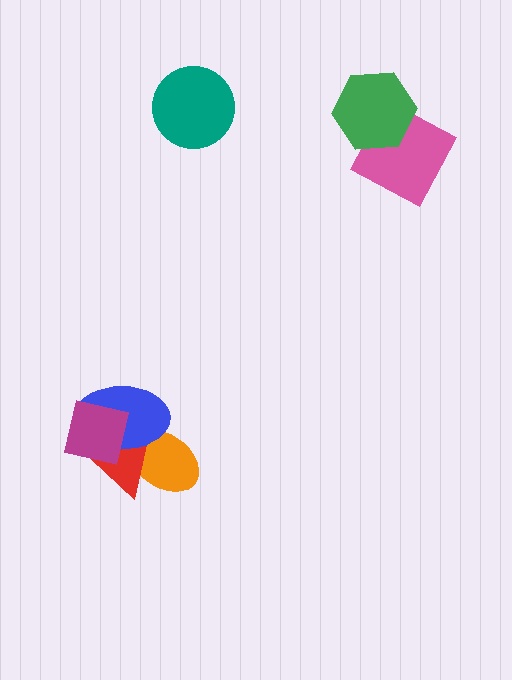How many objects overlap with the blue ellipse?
3 objects overlap with the blue ellipse.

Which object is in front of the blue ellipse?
The magenta square is in front of the blue ellipse.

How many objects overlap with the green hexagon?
1 object overlaps with the green hexagon.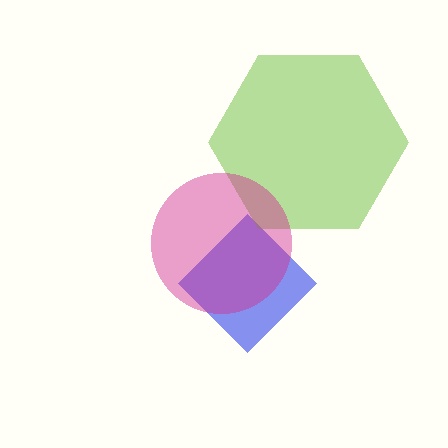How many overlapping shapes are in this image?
There are 3 overlapping shapes in the image.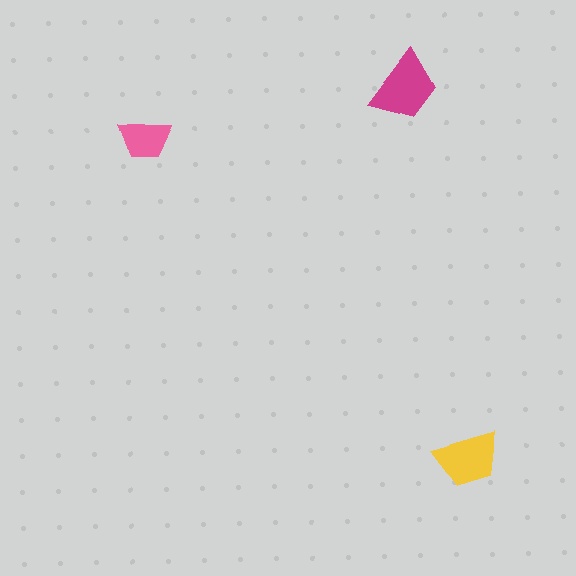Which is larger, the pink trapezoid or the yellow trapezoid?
The yellow one.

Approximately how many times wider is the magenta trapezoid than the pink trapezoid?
About 1.5 times wider.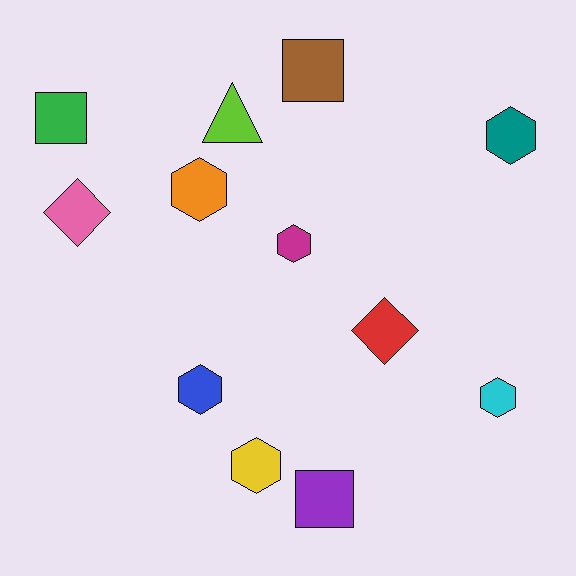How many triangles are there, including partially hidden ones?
There is 1 triangle.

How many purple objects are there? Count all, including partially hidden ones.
There is 1 purple object.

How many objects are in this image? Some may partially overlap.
There are 12 objects.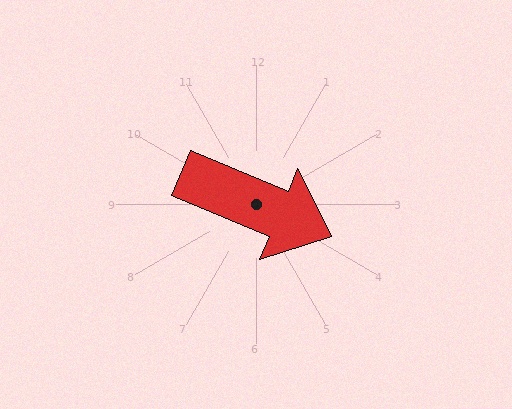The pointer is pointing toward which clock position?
Roughly 4 o'clock.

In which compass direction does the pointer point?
Southeast.